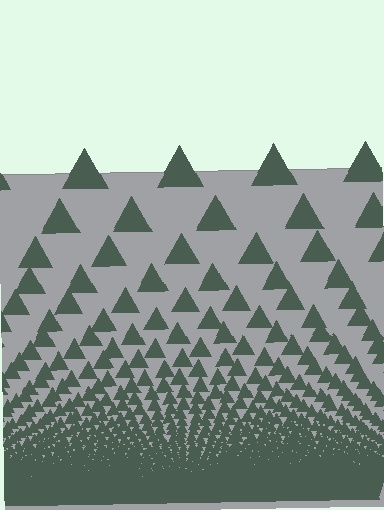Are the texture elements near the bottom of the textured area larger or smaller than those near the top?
Smaller. The gradient is inverted — elements near the bottom are smaller and denser.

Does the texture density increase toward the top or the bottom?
Density increases toward the bottom.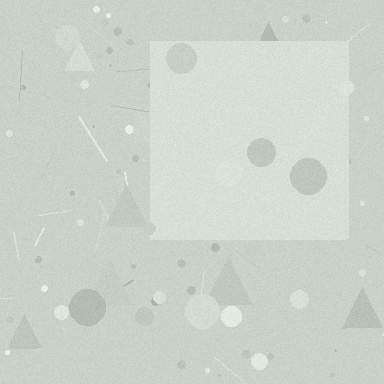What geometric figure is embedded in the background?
A square is embedded in the background.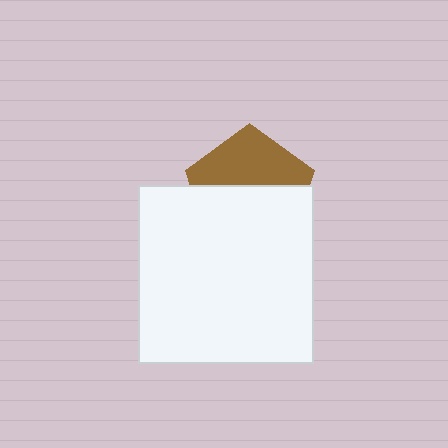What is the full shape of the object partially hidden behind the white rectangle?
The partially hidden object is a brown pentagon.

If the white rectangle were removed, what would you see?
You would see the complete brown pentagon.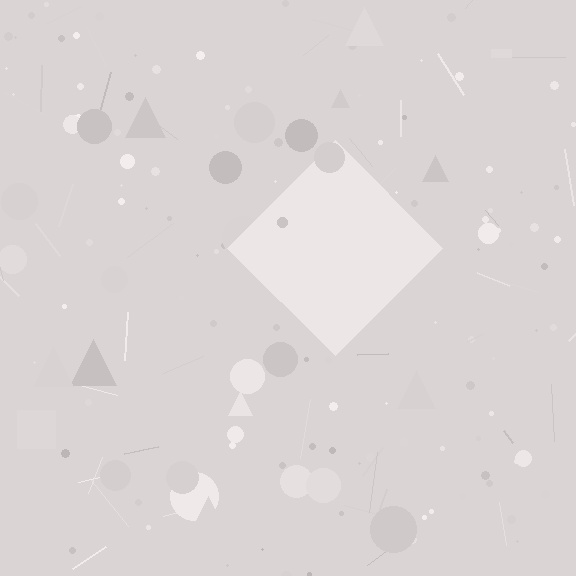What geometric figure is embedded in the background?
A diamond is embedded in the background.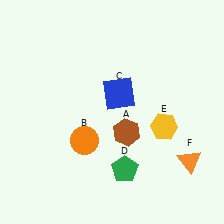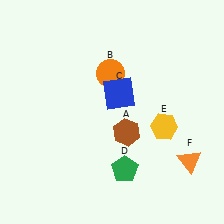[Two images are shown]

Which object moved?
The orange circle (B) moved up.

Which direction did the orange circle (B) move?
The orange circle (B) moved up.